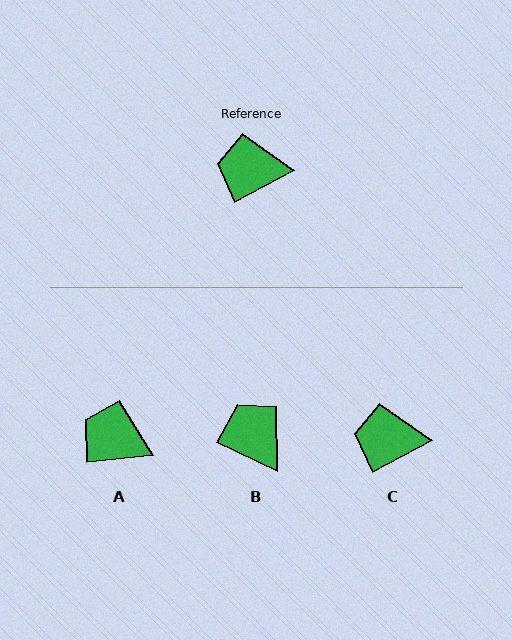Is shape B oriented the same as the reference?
No, it is off by about 53 degrees.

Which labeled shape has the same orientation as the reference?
C.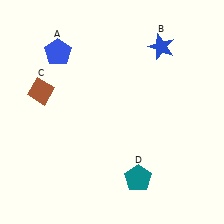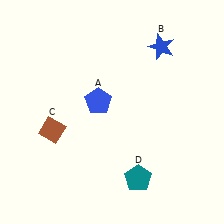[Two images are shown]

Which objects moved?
The objects that moved are: the blue pentagon (A), the brown diamond (C).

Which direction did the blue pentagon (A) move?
The blue pentagon (A) moved down.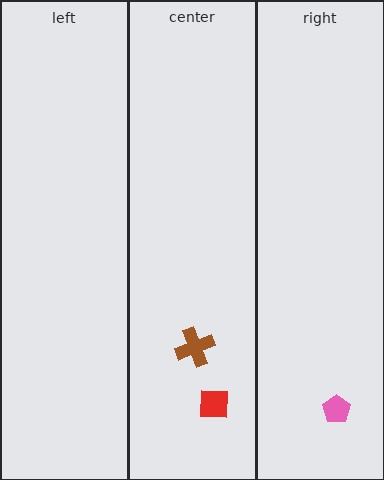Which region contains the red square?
The center region.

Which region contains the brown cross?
The center region.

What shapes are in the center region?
The brown cross, the red square.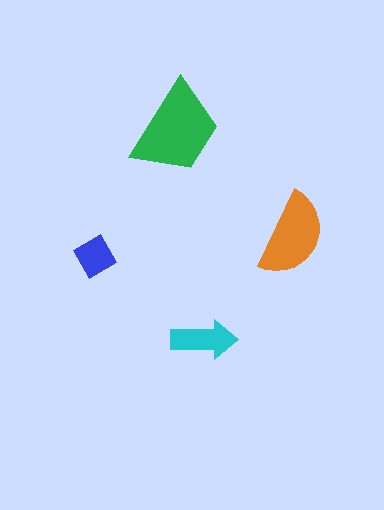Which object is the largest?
The green trapezoid.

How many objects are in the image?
There are 4 objects in the image.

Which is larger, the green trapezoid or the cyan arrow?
The green trapezoid.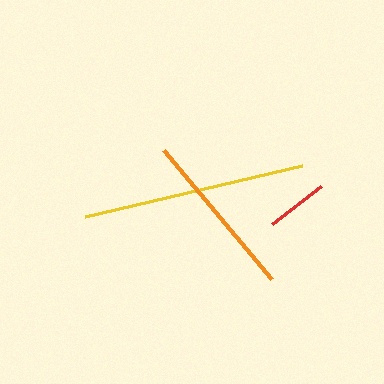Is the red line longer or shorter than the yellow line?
The yellow line is longer than the red line.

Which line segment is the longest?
The yellow line is the longest at approximately 223 pixels.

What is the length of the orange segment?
The orange segment is approximately 168 pixels long.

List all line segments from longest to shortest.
From longest to shortest: yellow, orange, red.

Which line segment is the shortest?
The red line is the shortest at approximately 62 pixels.